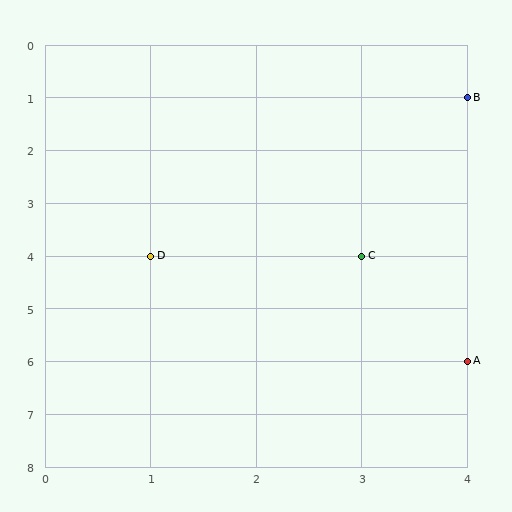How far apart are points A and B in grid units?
Points A and B are 5 rows apart.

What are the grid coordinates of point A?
Point A is at grid coordinates (4, 6).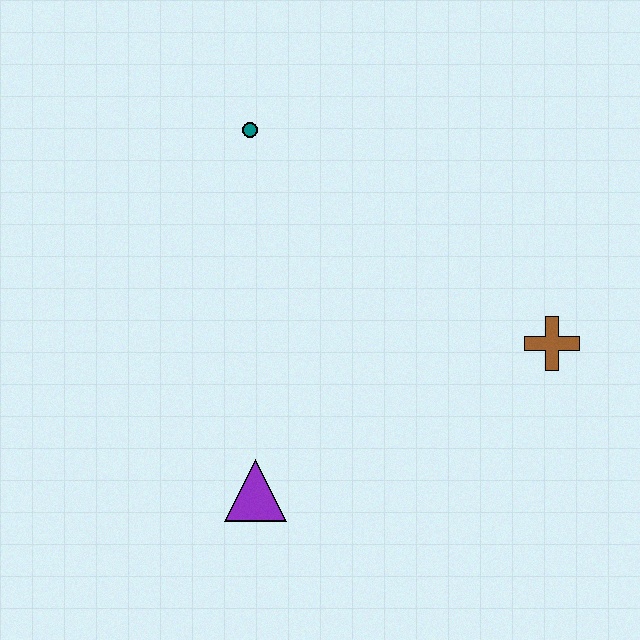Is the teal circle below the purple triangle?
No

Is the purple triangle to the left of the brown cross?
Yes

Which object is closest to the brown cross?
The purple triangle is closest to the brown cross.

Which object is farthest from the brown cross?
The teal circle is farthest from the brown cross.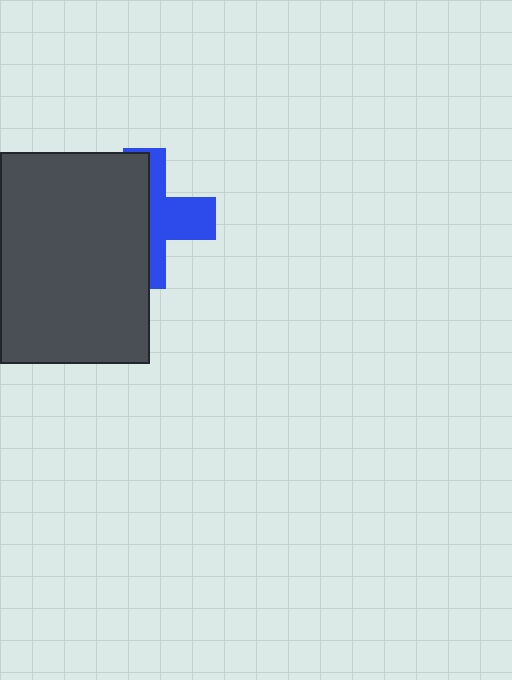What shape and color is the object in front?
The object in front is a dark gray rectangle.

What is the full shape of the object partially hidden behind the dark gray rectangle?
The partially hidden object is a blue cross.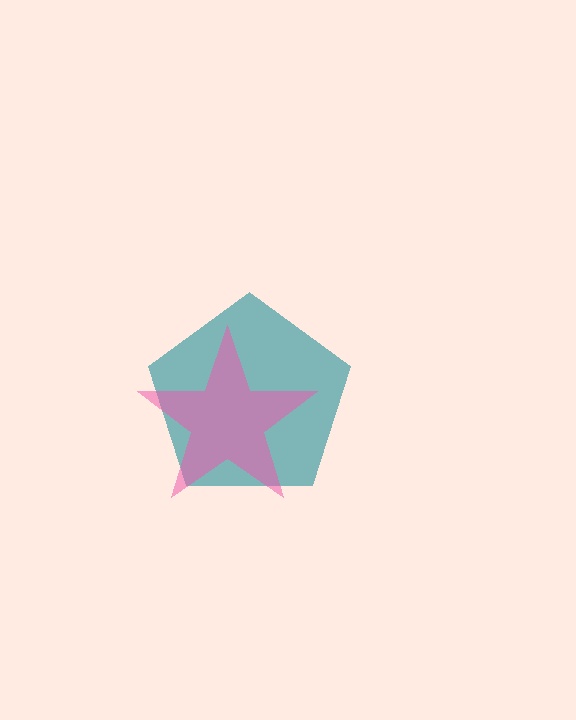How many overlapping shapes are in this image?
There are 2 overlapping shapes in the image.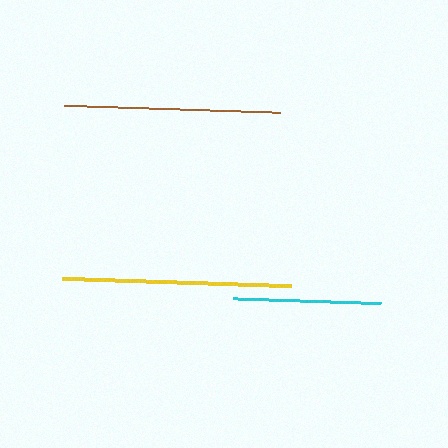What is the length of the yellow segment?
The yellow segment is approximately 229 pixels long.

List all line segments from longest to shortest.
From longest to shortest: yellow, brown, cyan.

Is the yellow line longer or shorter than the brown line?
The yellow line is longer than the brown line.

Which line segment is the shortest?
The cyan line is the shortest at approximately 149 pixels.